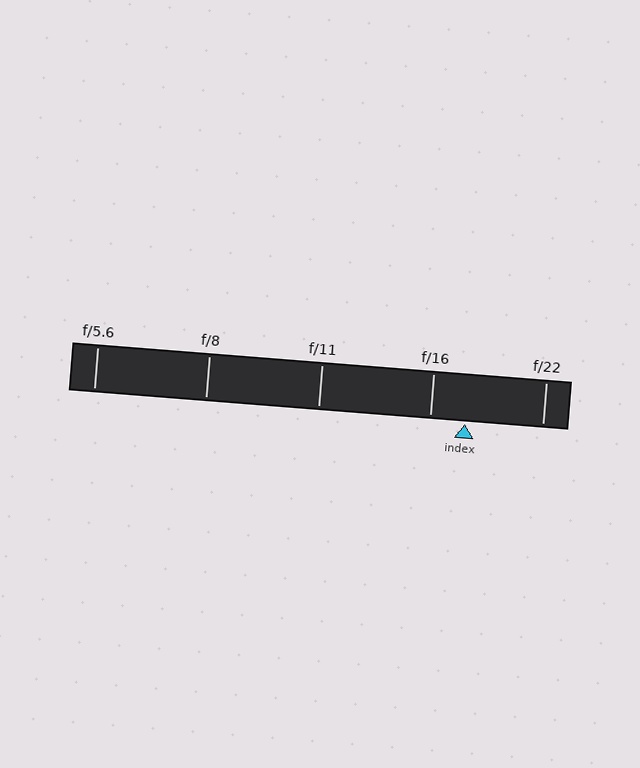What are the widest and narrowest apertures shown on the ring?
The widest aperture shown is f/5.6 and the narrowest is f/22.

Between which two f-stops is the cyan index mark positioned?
The index mark is between f/16 and f/22.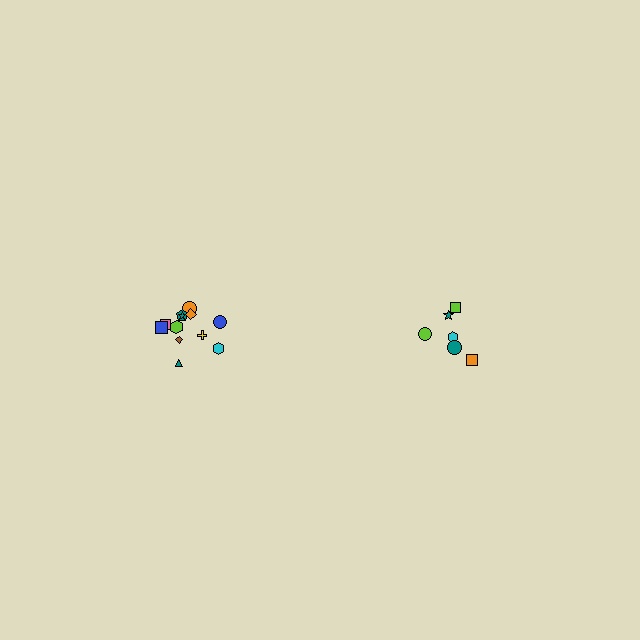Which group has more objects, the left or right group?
The left group.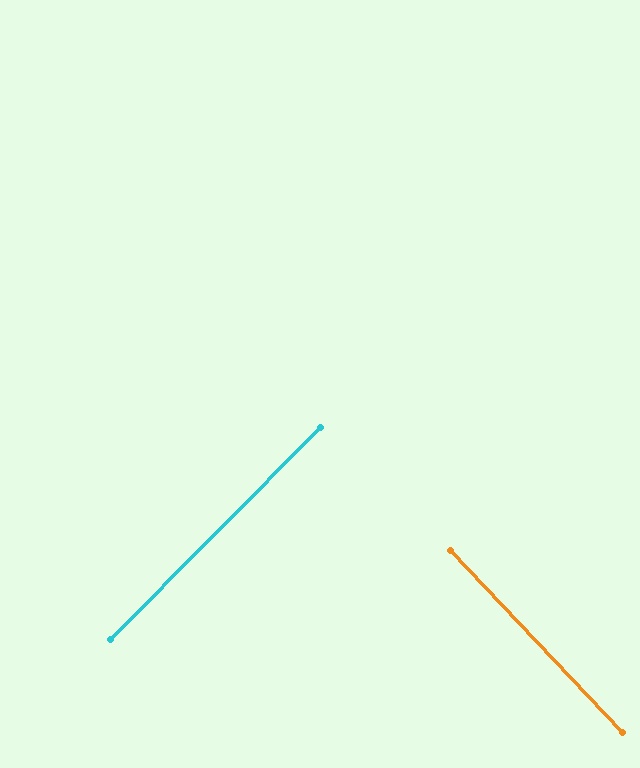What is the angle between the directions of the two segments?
Approximately 88 degrees.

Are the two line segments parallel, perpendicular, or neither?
Perpendicular — they meet at approximately 88°.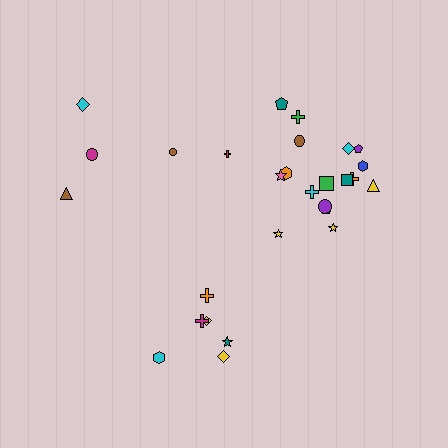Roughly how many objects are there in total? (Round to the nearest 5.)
Roughly 30 objects in total.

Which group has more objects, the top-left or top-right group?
The top-right group.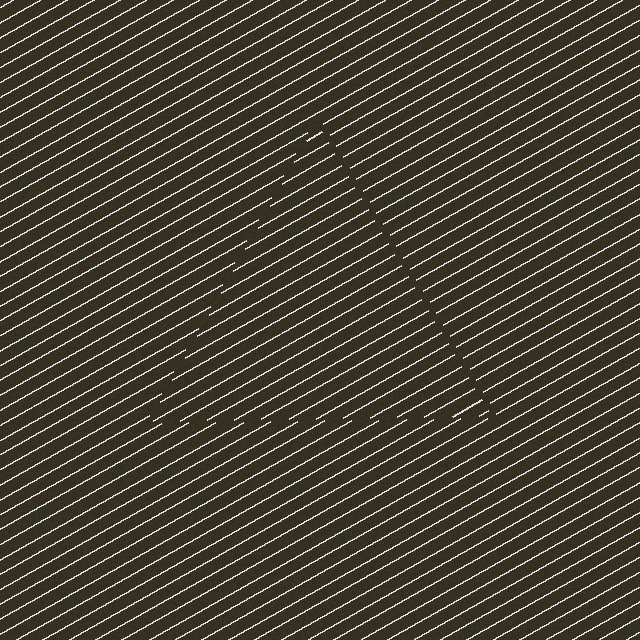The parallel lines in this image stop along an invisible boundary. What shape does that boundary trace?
An illusory triangle. The interior of the shape contains the same grating, shifted by half a period — the contour is defined by the phase discontinuity where line-ends from the inner and outer gratings abut.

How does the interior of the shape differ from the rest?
The interior of the shape contains the same grating, shifted by half a period — the contour is defined by the phase discontinuity where line-ends from the inner and outer gratings abut.